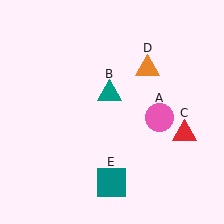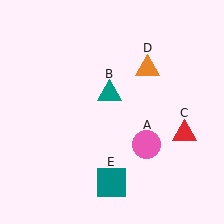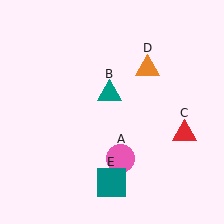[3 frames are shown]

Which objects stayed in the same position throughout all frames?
Teal triangle (object B) and red triangle (object C) and orange triangle (object D) and teal square (object E) remained stationary.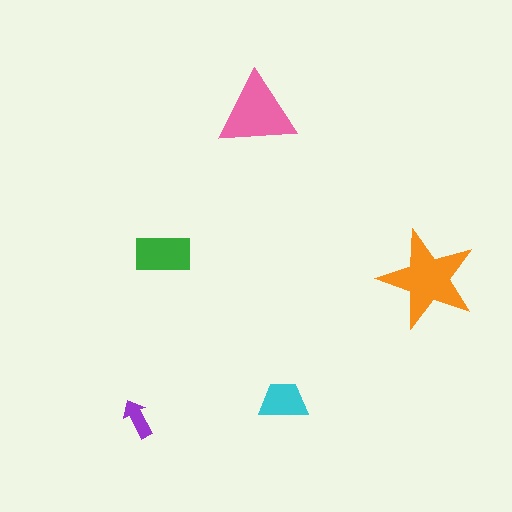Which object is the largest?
The orange star.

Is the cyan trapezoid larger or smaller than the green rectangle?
Smaller.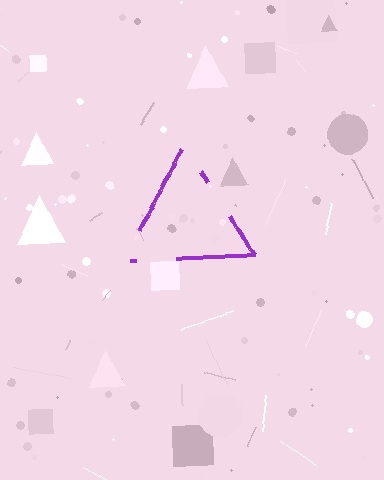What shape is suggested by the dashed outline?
The dashed outline suggests a triangle.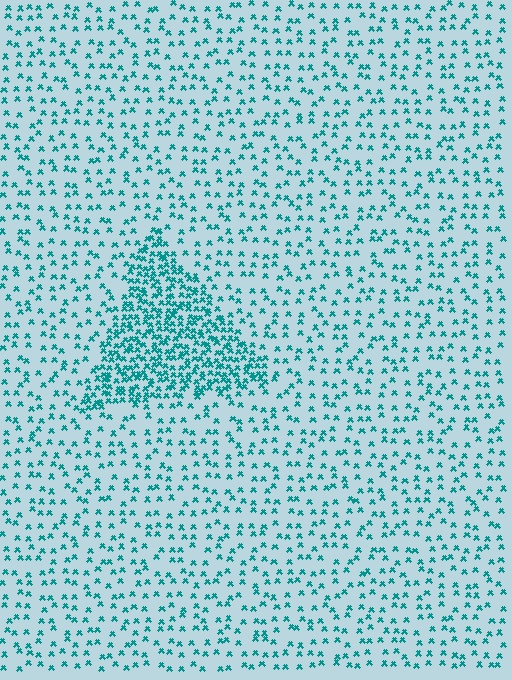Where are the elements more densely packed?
The elements are more densely packed inside the triangle boundary.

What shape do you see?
I see a triangle.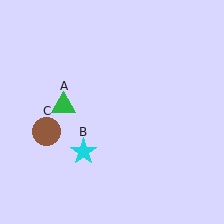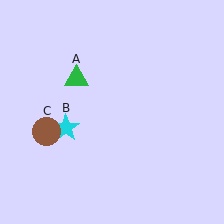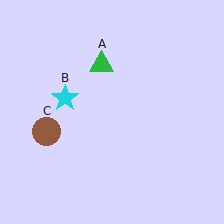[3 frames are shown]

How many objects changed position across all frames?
2 objects changed position: green triangle (object A), cyan star (object B).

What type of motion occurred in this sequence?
The green triangle (object A), cyan star (object B) rotated clockwise around the center of the scene.